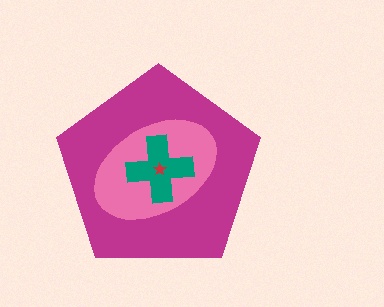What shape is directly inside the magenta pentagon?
The pink ellipse.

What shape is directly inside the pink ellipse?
The teal cross.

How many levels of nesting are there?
4.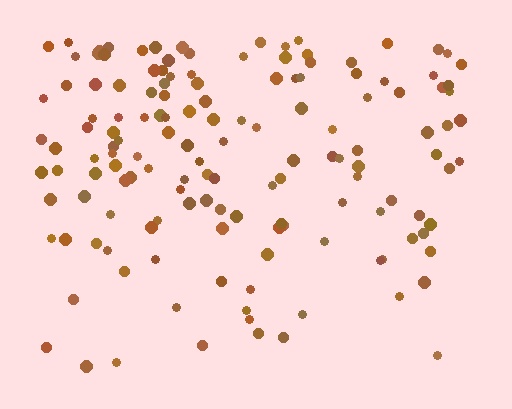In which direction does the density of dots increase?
From bottom to top, with the top side densest.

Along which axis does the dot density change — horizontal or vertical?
Vertical.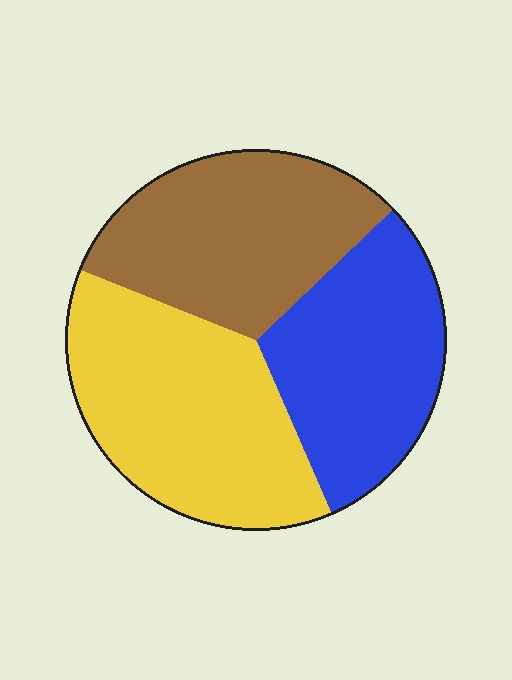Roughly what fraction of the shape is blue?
Blue covers around 30% of the shape.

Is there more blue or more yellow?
Yellow.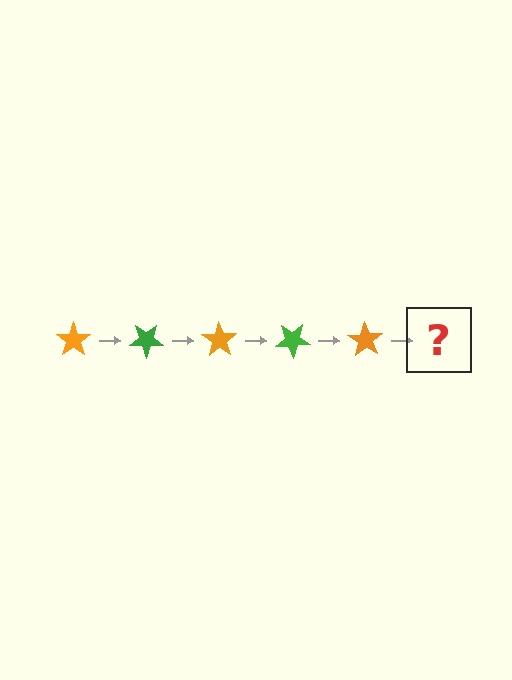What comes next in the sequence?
The next element should be a green star, rotated 175 degrees from the start.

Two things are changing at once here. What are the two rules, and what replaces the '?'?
The two rules are that it rotates 35 degrees each step and the color cycles through orange and green. The '?' should be a green star, rotated 175 degrees from the start.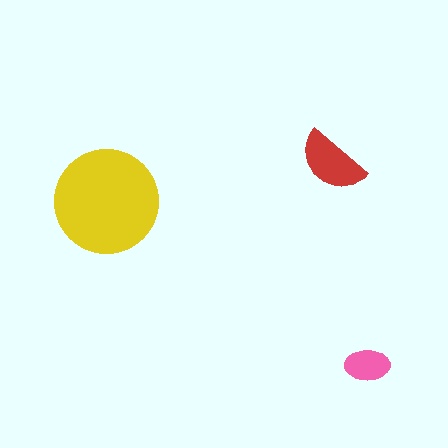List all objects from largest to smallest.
The yellow circle, the red semicircle, the pink ellipse.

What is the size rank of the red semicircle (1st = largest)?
2nd.